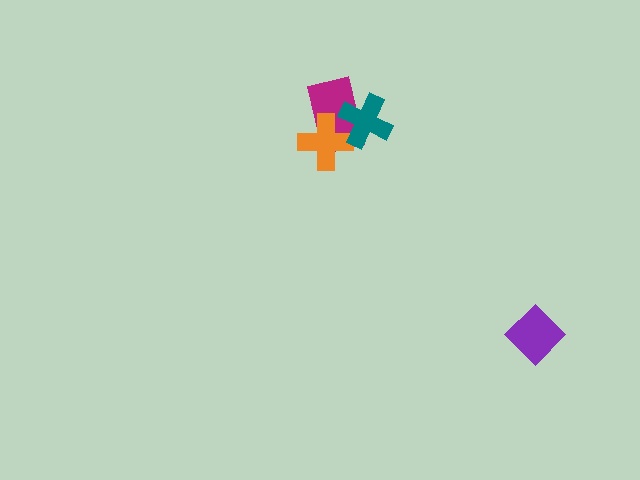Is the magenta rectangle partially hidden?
Yes, it is partially covered by another shape.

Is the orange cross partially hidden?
Yes, it is partially covered by another shape.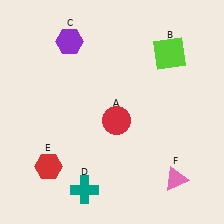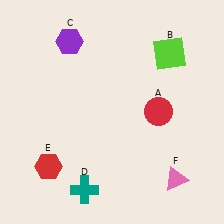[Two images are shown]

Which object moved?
The red circle (A) moved right.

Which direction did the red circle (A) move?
The red circle (A) moved right.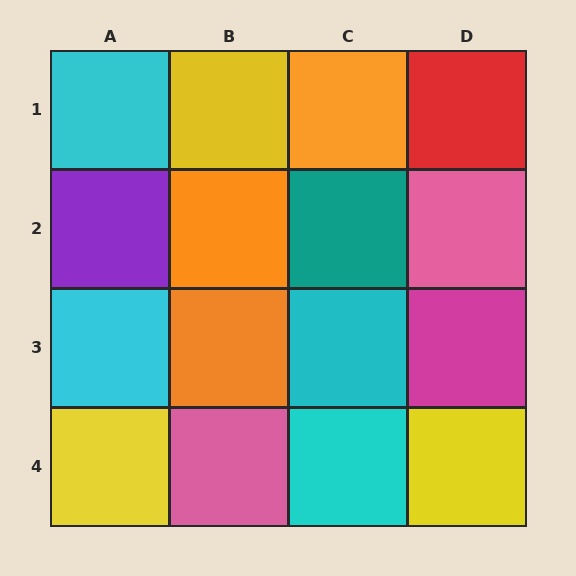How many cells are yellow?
3 cells are yellow.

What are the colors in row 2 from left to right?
Purple, orange, teal, pink.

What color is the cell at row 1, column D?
Red.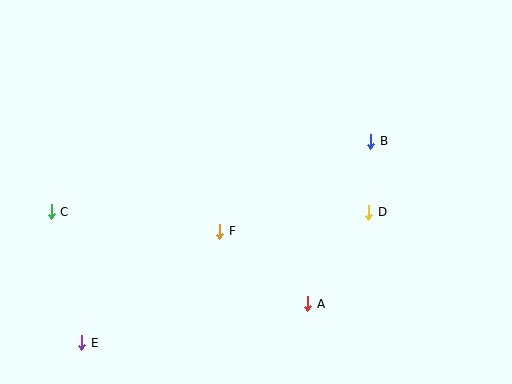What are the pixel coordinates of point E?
Point E is at (82, 343).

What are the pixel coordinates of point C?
Point C is at (51, 212).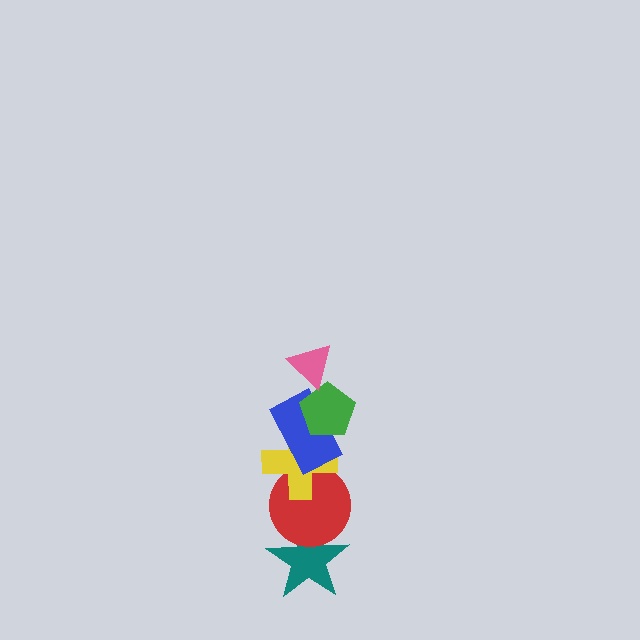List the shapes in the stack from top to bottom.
From top to bottom: the pink triangle, the green pentagon, the blue rectangle, the yellow cross, the red circle, the teal star.